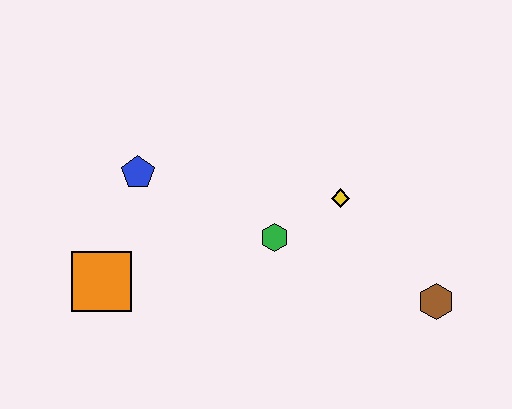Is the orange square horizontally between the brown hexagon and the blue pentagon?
No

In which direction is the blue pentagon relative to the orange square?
The blue pentagon is above the orange square.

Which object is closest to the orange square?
The blue pentagon is closest to the orange square.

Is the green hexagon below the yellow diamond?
Yes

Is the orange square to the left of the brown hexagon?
Yes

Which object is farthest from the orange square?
The brown hexagon is farthest from the orange square.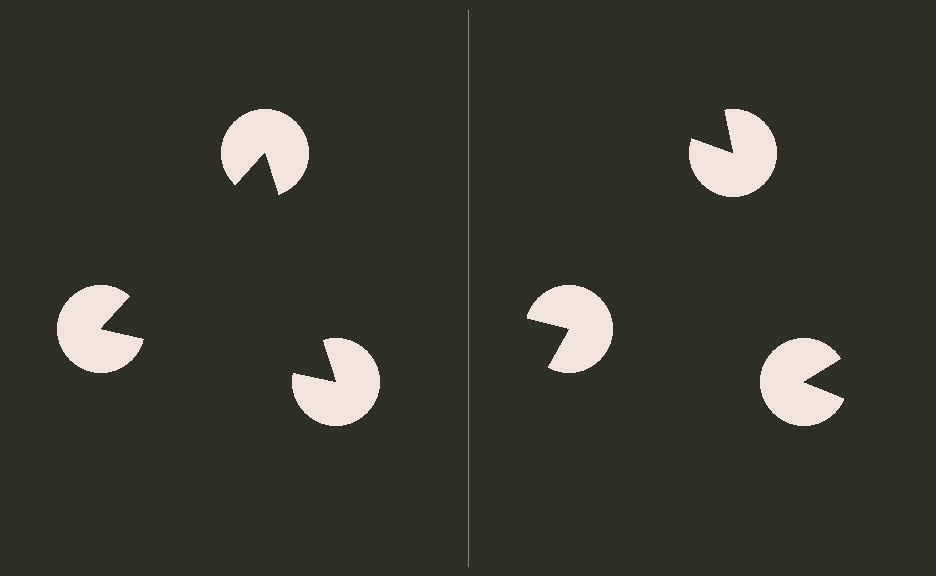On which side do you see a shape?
An illusory triangle appears on the left side. On the right side the wedge cuts are rotated, so no coherent shape forms.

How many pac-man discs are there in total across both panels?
6 — 3 on each side.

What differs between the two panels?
The pac-man discs are positioned identically on both sides; only the wedge orientations differ. On the left they align to a triangle; on the right they are misaligned.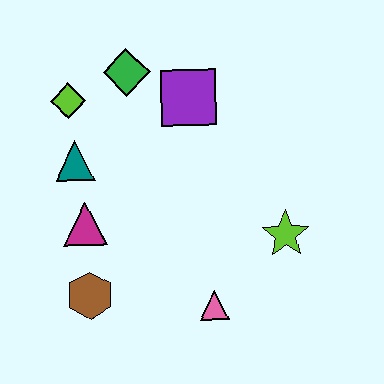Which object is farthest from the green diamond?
The pink triangle is farthest from the green diamond.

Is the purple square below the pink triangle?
No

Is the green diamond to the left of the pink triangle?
Yes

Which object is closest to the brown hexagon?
The magenta triangle is closest to the brown hexagon.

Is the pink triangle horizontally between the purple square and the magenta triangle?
No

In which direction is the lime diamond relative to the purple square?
The lime diamond is to the left of the purple square.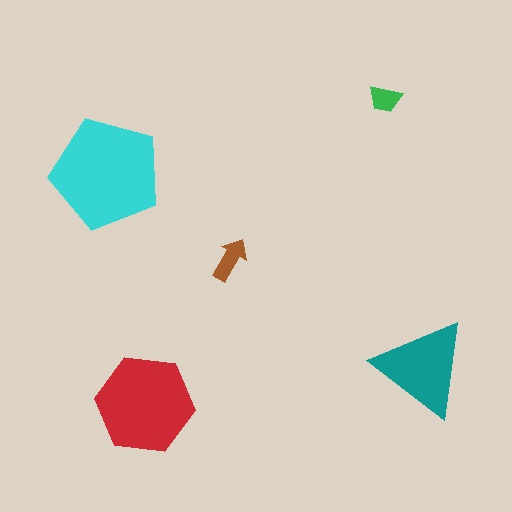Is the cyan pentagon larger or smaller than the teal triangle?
Larger.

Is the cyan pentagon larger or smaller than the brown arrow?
Larger.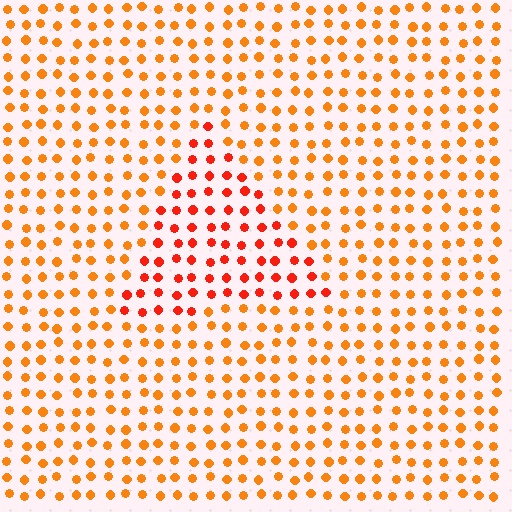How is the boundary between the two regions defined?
The boundary is defined purely by a slight shift in hue (about 26 degrees). Spacing, size, and orientation are identical on both sides.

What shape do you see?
I see a triangle.